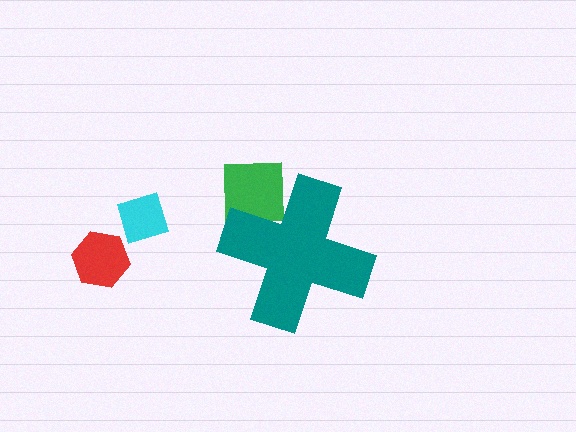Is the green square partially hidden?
Yes, the green square is partially hidden behind the teal cross.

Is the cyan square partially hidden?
No, the cyan square is fully visible.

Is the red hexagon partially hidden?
No, the red hexagon is fully visible.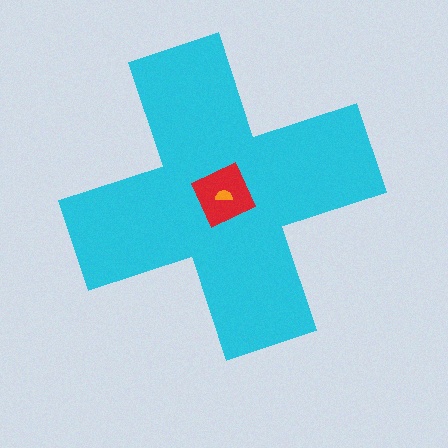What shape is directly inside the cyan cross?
The red diamond.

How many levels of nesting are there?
3.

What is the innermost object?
The orange semicircle.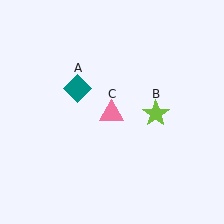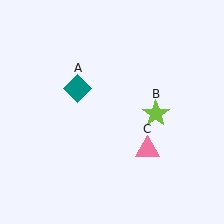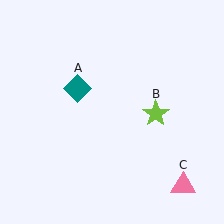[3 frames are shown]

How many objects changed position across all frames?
1 object changed position: pink triangle (object C).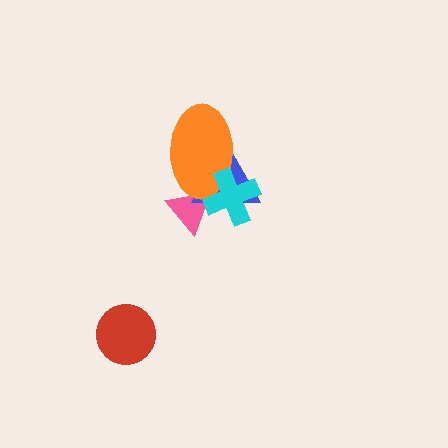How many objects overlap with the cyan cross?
3 objects overlap with the cyan cross.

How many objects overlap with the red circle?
0 objects overlap with the red circle.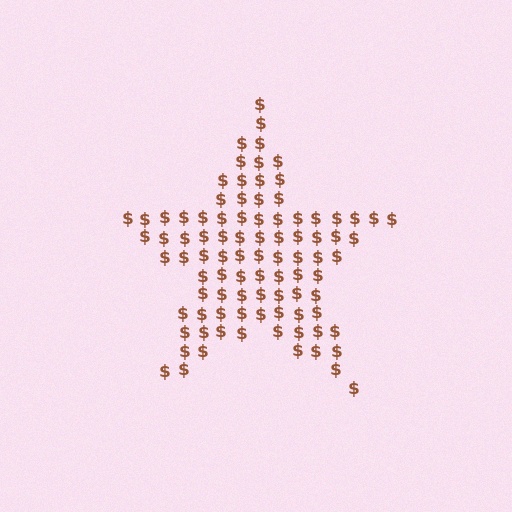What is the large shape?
The large shape is a star.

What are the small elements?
The small elements are dollar signs.